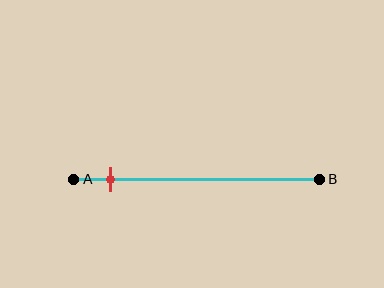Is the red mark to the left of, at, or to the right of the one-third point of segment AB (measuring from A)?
The red mark is to the left of the one-third point of segment AB.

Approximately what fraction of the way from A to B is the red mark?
The red mark is approximately 15% of the way from A to B.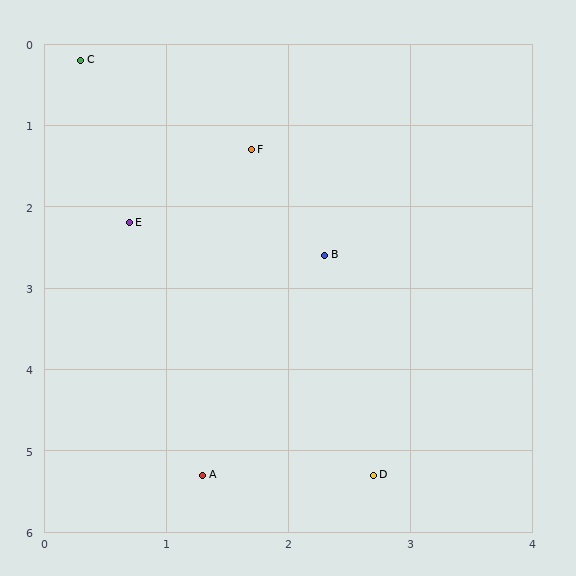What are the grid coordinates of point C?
Point C is at approximately (0.3, 0.2).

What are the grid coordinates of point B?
Point B is at approximately (2.3, 2.6).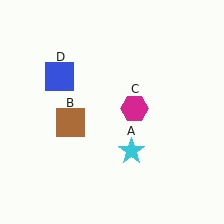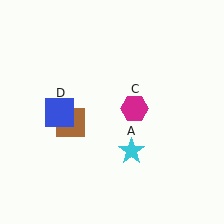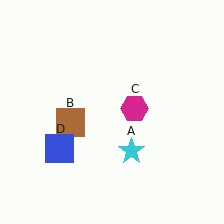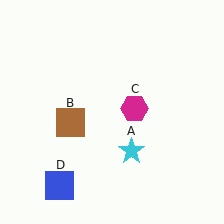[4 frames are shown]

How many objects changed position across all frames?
1 object changed position: blue square (object D).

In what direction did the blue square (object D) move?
The blue square (object D) moved down.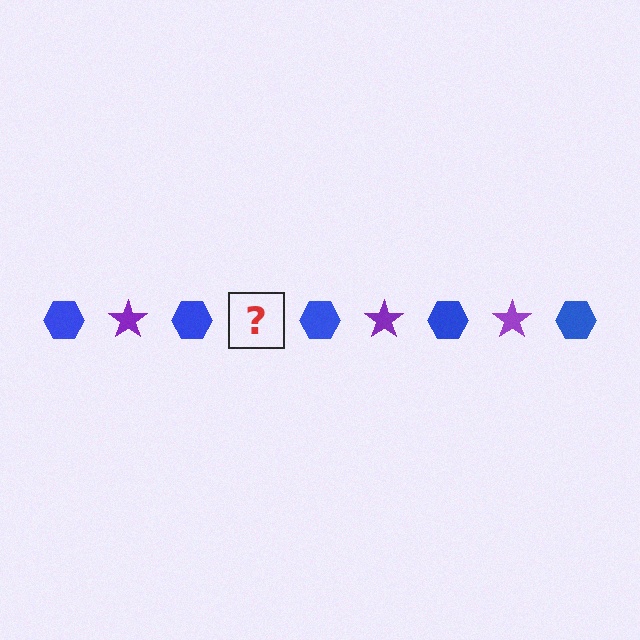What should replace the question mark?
The question mark should be replaced with a purple star.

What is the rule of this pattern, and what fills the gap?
The rule is that the pattern alternates between blue hexagon and purple star. The gap should be filled with a purple star.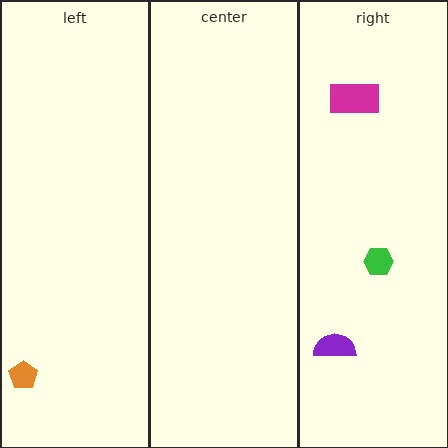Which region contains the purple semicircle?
The right region.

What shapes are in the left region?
The orange pentagon.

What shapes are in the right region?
The magenta rectangle, the purple semicircle, the green hexagon.